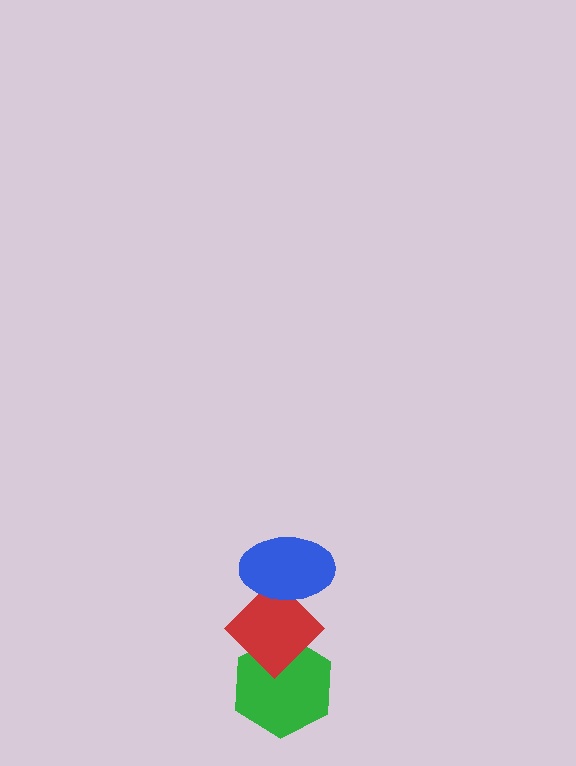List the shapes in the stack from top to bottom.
From top to bottom: the blue ellipse, the red diamond, the green hexagon.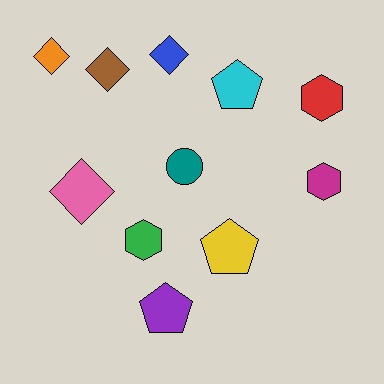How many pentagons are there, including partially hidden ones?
There are 3 pentagons.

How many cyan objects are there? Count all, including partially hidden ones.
There is 1 cyan object.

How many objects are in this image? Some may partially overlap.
There are 11 objects.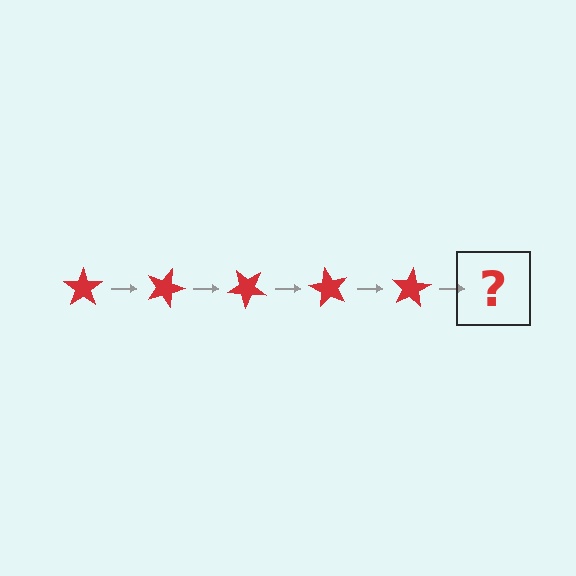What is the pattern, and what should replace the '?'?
The pattern is that the star rotates 20 degrees each step. The '?' should be a red star rotated 100 degrees.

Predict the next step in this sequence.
The next step is a red star rotated 100 degrees.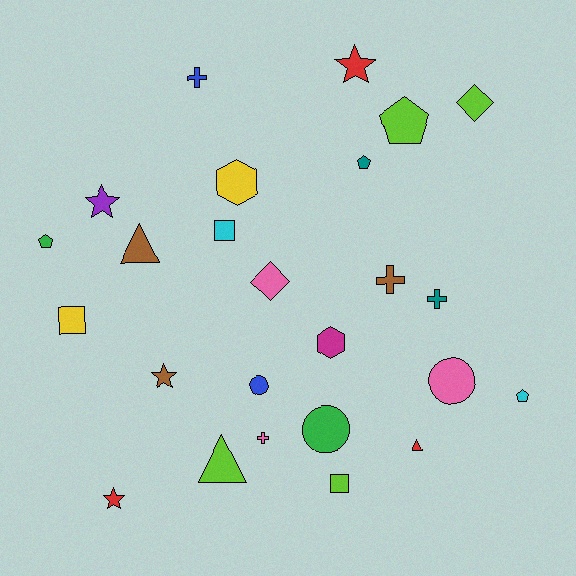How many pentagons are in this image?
There are 4 pentagons.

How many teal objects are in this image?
There are 2 teal objects.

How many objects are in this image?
There are 25 objects.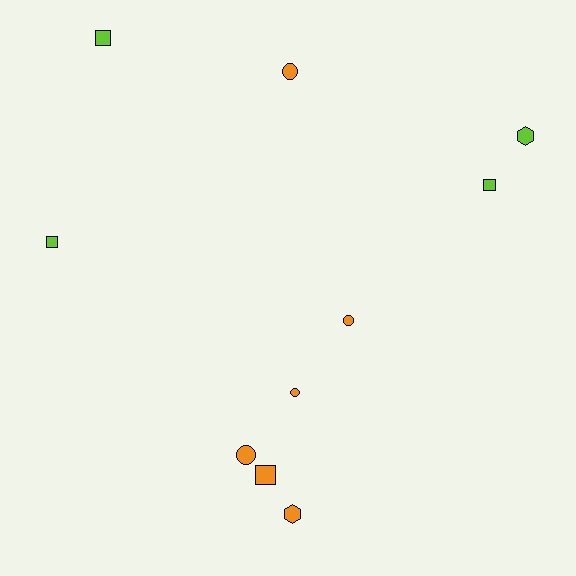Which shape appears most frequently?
Square, with 4 objects.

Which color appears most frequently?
Orange, with 6 objects.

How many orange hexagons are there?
There is 1 orange hexagon.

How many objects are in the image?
There are 10 objects.